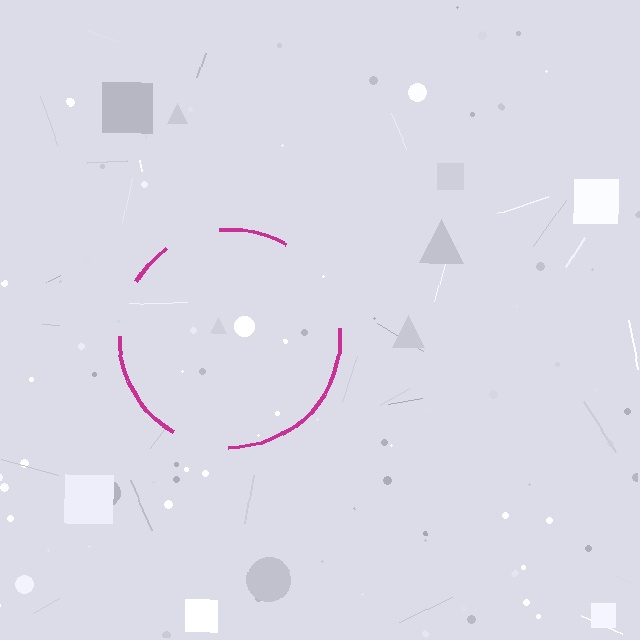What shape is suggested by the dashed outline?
The dashed outline suggests a circle.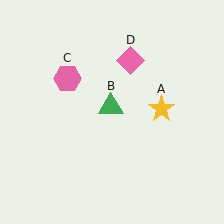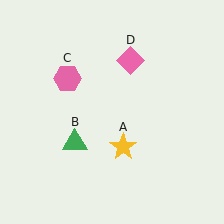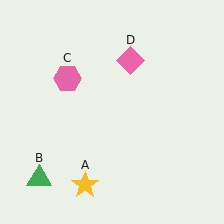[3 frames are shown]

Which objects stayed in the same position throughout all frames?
Pink hexagon (object C) and pink diamond (object D) remained stationary.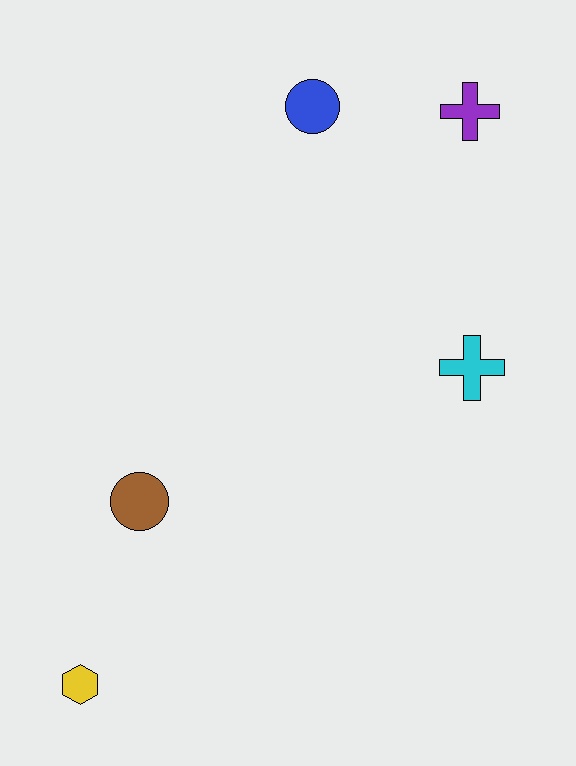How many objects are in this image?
There are 5 objects.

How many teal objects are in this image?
There are no teal objects.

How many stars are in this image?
There are no stars.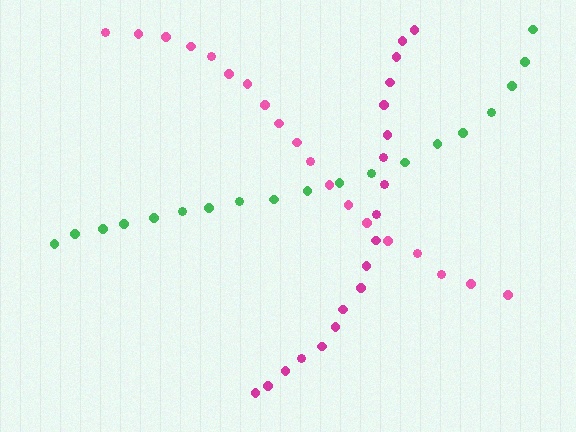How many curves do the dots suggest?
There are 3 distinct paths.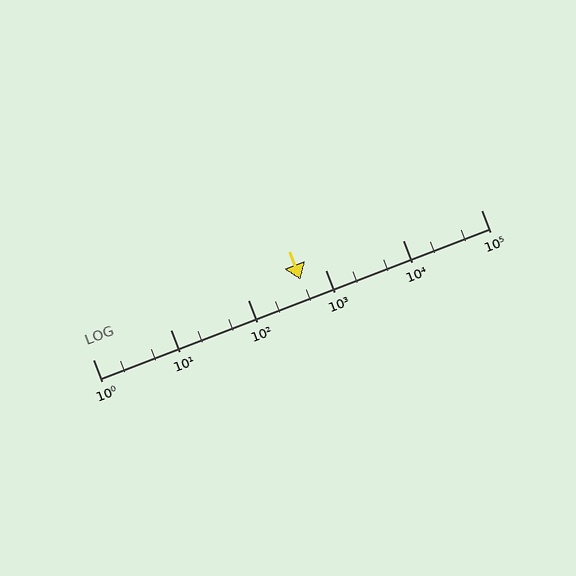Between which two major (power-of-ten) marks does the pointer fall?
The pointer is between 100 and 1000.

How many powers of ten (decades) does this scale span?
The scale spans 5 decades, from 1 to 100000.